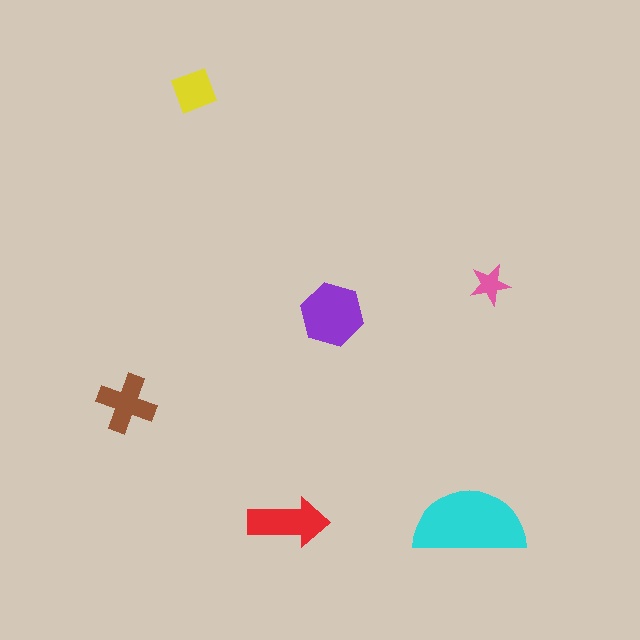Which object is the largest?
The cyan semicircle.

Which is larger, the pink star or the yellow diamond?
The yellow diamond.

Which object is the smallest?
The pink star.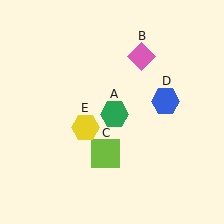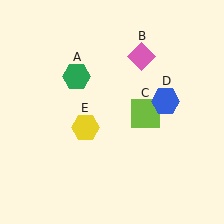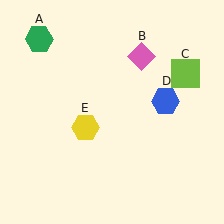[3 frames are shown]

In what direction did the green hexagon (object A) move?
The green hexagon (object A) moved up and to the left.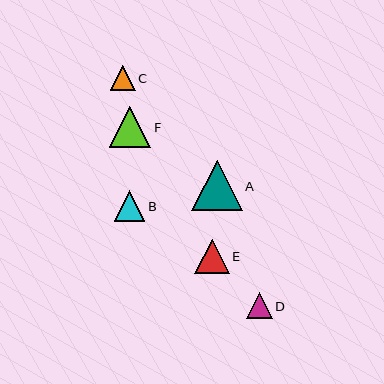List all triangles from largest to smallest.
From largest to smallest: A, F, E, B, D, C.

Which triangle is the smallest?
Triangle C is the smallest with a size of approximately 25 pixels.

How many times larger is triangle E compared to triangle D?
Triangle E is approximately 1.3 times the size of triangle D.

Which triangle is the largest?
Triangle A is the largest with a size of approximately 51 pixels.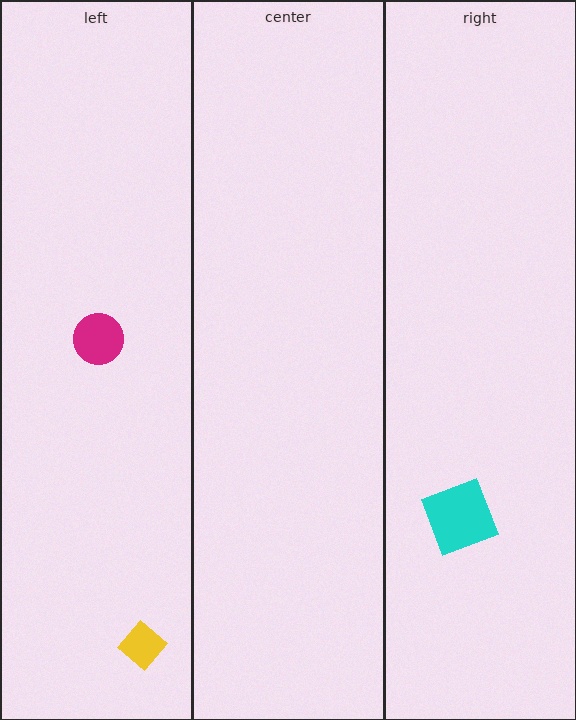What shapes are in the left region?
The yellow diamond, the magenta circle.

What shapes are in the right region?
The cyan square.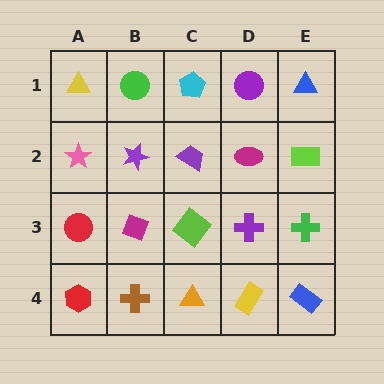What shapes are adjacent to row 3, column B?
A purple star (row 2, column B), a brown cross (row 4, column B), a red circle (row 3, column A), a lime diamond (row 3, column C).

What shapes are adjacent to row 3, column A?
A pink star (row 2, column A), a red hexagon (row 4, column A), a magenta diamond (row 3, column B).